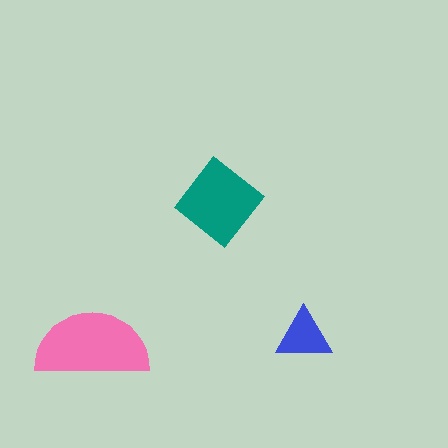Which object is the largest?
The pink semicircle.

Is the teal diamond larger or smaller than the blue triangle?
Larger.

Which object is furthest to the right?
The blue triangle is rightmost.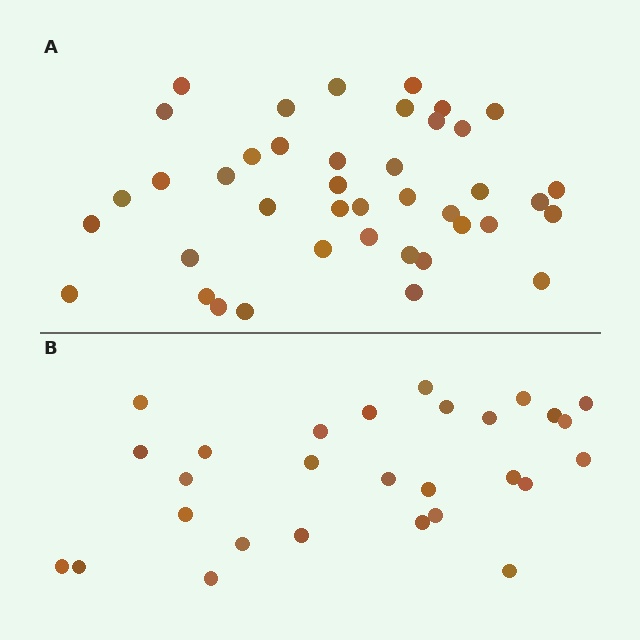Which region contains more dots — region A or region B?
Region A (the top region) has more dots.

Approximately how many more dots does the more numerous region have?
Region A has approximately 15 more dots than region B.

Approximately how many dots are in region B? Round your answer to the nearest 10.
About 30 dots. (The exact count is 28, which rounds to 30.)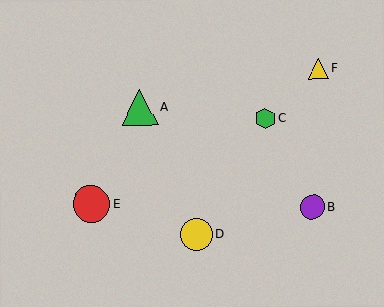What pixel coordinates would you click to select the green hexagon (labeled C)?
Click at (265, 118) to select the green hexagon C.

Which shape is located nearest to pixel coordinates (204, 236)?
The yellow circle (labeled D) at (197, 234) is nearest to that location.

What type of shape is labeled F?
Shape F is a yellow triangle.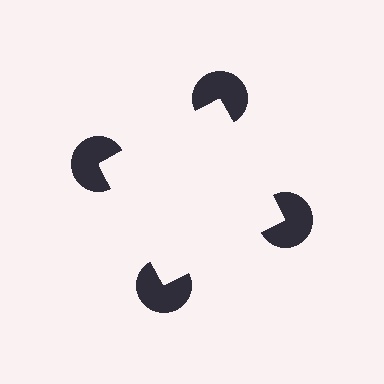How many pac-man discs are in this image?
There are 4 — one at each vertex of the illusory square.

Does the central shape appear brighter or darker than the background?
It typically appears slightly brighter than the background, even though no actual brightness change is drawn.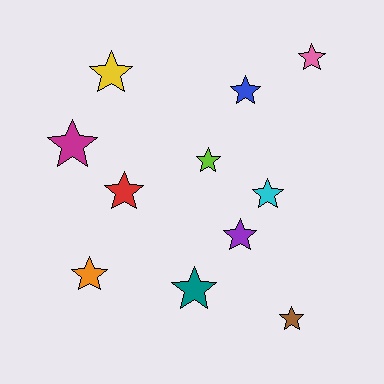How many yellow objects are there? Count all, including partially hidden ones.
There is 1 yellow object.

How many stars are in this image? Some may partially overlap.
There are 11 stars.